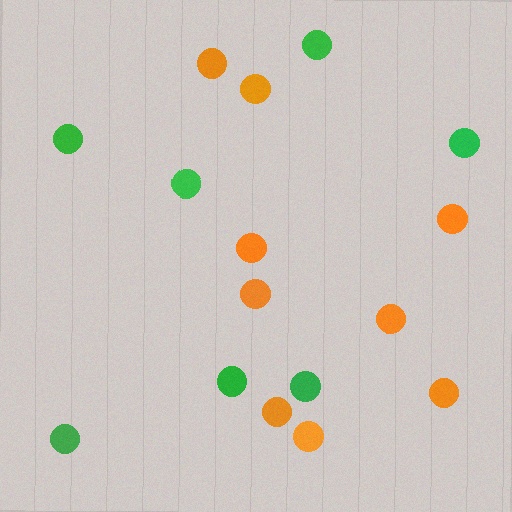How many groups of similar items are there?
There are 2 groups: one group of green circles (7) and one group of orange circles (9).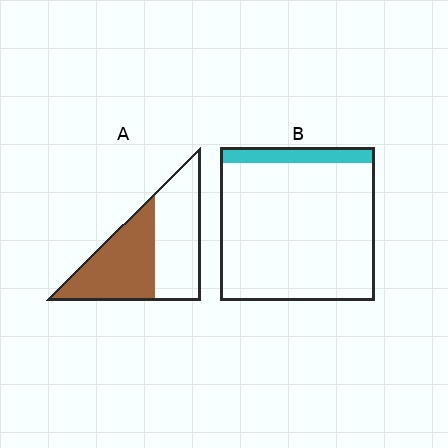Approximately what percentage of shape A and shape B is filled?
A is approximately 50% and B is approximately 10%.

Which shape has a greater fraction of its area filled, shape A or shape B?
Shape A.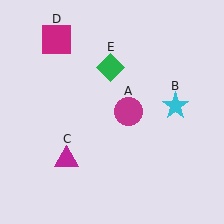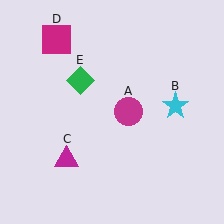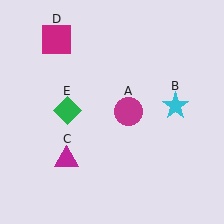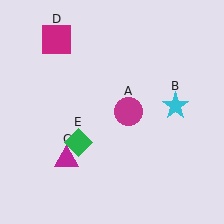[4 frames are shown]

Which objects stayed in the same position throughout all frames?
Magenta circle (object A) and cyan star (object B) and magenta triangle (object C) and magenta square (object D) remained stationary.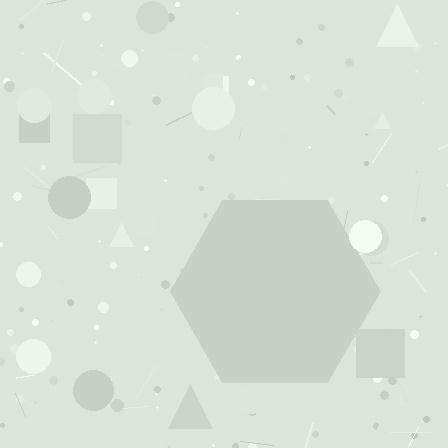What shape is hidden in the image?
A hexagon is hidden in the image.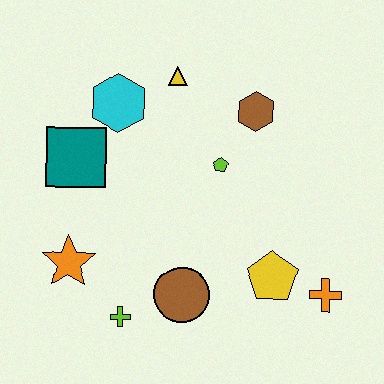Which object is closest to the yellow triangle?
The cyan hexagon is closest to the yellow triangle.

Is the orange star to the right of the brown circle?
No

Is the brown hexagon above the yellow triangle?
No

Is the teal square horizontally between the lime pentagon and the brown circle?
No